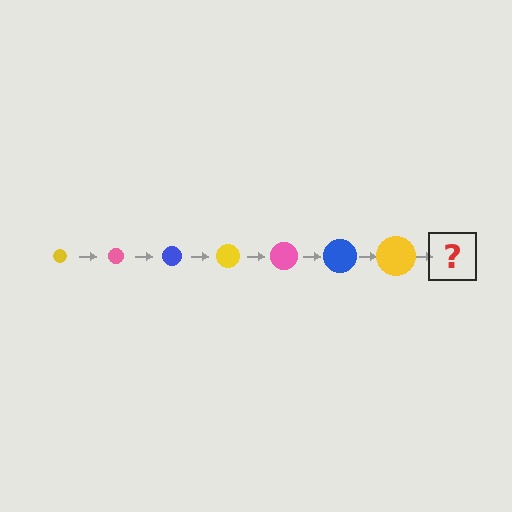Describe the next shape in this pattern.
It should be a pink circle, larger than the previous one.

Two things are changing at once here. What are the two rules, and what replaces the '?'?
The two rules are that the circle grows larger each step and the color cycles through yellow, pink, and blue. The '?' should be a pink circle, larger than the previous one.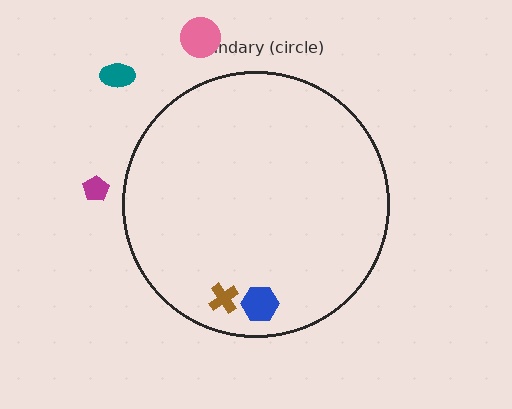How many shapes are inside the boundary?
2 inside, 3 outside.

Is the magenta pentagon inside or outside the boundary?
Outside.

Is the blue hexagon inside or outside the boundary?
Inside.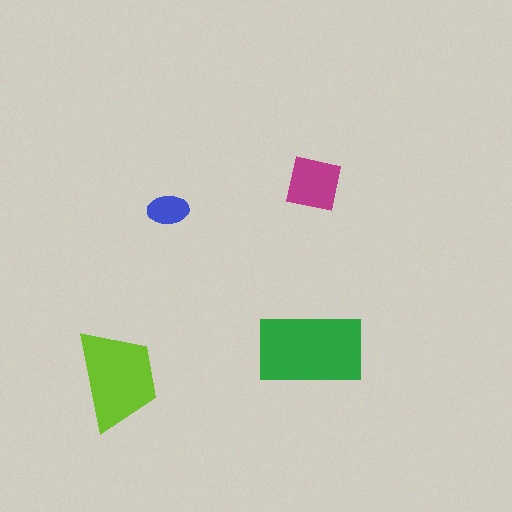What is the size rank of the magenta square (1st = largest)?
3rd.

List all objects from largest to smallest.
The green rectangle, the lime trapezoid, the magenta square, the blue ellipse.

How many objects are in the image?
There are 4 objects in the image.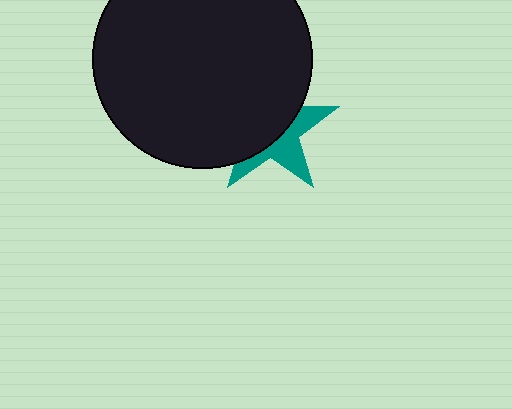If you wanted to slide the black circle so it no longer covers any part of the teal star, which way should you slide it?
Slide it toward the upper-left — that is the most direct way to separate the two shapes.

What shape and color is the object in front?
The object in front is a black circle.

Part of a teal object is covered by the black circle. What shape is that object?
It is a star.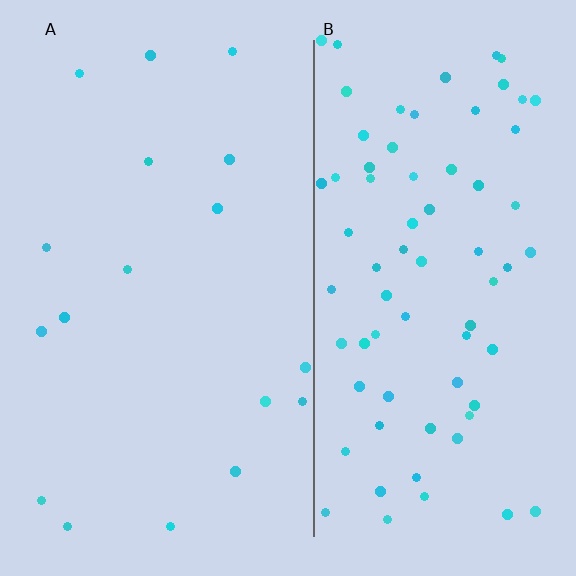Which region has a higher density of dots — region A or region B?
B (the right).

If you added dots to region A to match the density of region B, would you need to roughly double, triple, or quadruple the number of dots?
Approximately quadruple.